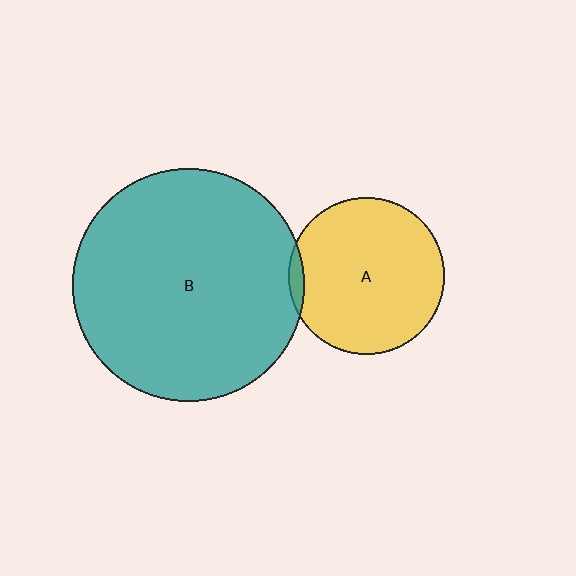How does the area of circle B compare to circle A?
Approximately 2.2 times.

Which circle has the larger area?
Circle B (teal).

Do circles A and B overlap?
Yes.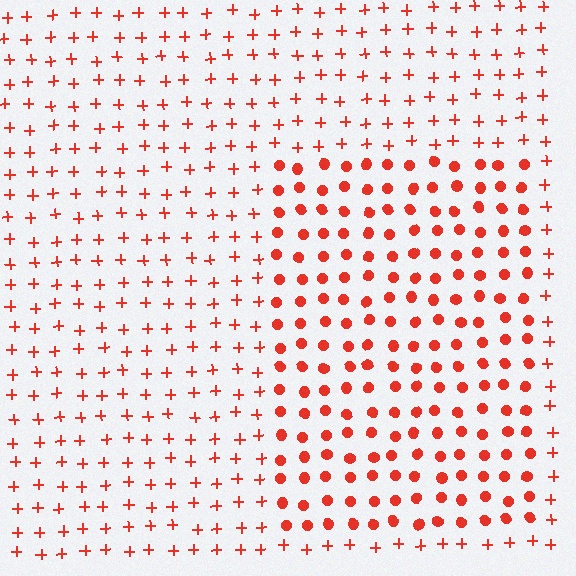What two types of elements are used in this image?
The image uses circles inside the rectangle region and plus signs outside it.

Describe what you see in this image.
The image is filled with small red elements arranged in a uniform grid. A rectangle-shaped region contains circles, while the surrounding area contains plus signs. The boundary is defined purely by the change in element shape.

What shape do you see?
I see a rectangle.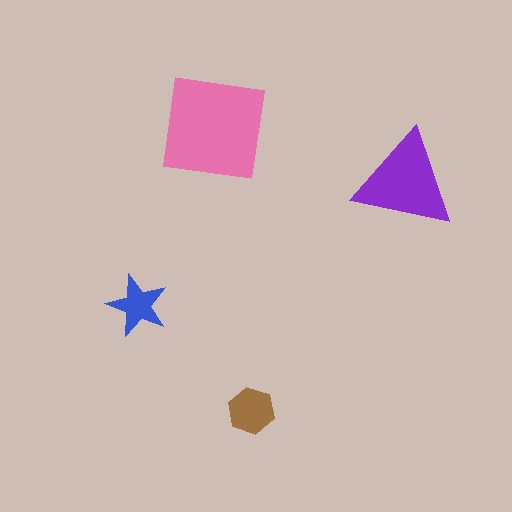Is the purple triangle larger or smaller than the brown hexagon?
Larger.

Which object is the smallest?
The blue star.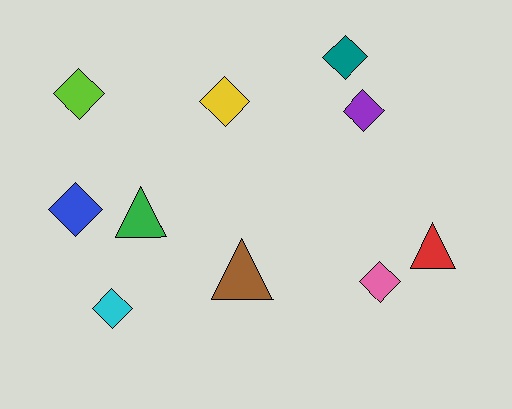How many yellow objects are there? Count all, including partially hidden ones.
There is 1 yellow object.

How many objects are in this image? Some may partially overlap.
There are 10 objects.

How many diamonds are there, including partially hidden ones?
There are 7 diamonds.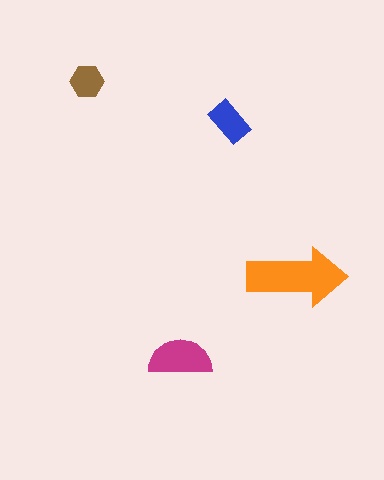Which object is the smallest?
The brown hexagon.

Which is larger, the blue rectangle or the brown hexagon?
The blue rectangle.